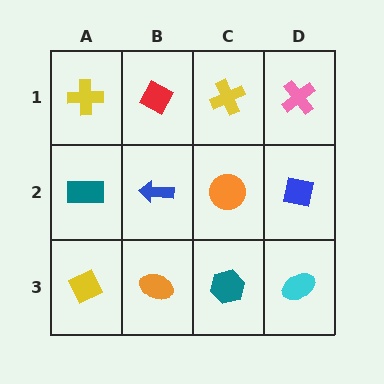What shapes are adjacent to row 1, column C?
An orange circle (row 2, column C), a red diamond (row 1, column B), a pink cross (row 1, column D).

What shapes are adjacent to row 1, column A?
A teal rectangle (row 2, column A), a red diamond (row 1, column B).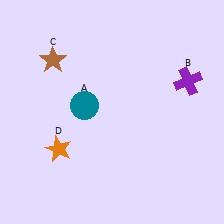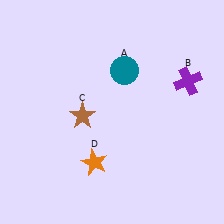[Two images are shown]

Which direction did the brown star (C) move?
The brown star (C) moved down.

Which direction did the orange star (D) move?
The orange star (D) moved right.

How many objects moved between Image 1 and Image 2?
3 objects moved between the two images.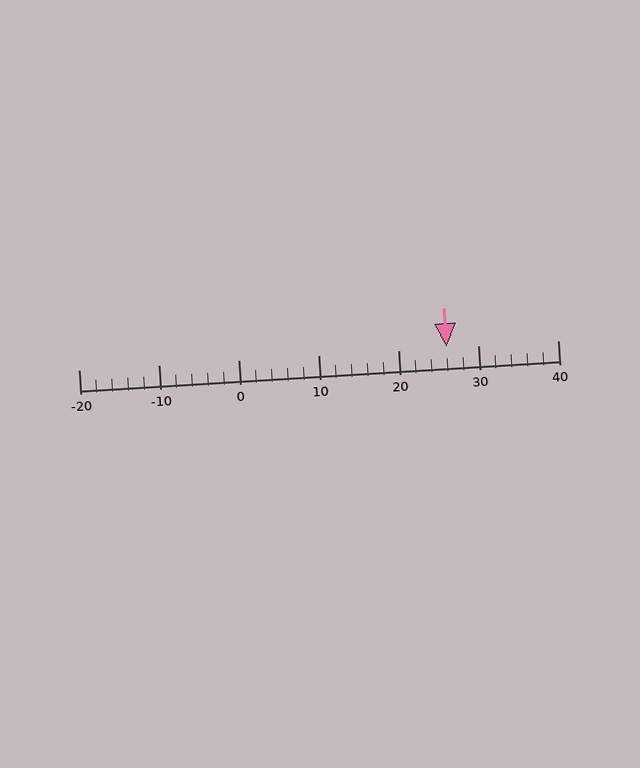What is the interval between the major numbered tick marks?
The major tick marks are spaced 10 units apart.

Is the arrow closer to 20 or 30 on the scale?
The arrow is closer to 30.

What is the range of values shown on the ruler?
The ruler shows values from -20 to 40.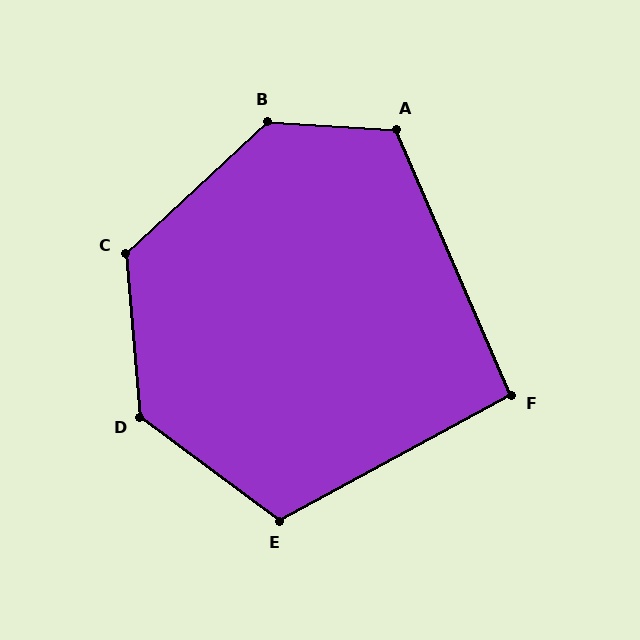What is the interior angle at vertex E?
Approximately 115 degrees (obtuse).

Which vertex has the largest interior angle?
B, at approximately 133 degrees.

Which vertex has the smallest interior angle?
F, at approximately 95 degrees.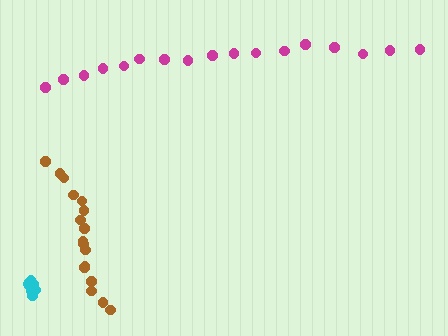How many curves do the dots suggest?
There are 3 distinct paths.